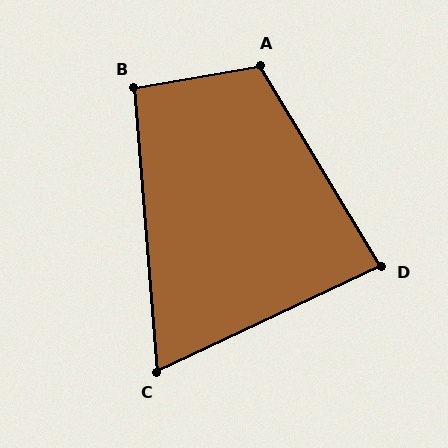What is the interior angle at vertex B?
Approximately 96 degrees (obtuse).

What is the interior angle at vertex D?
Approximately 84 degrees (acute).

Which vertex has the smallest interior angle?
C, at approximately 69 degrees.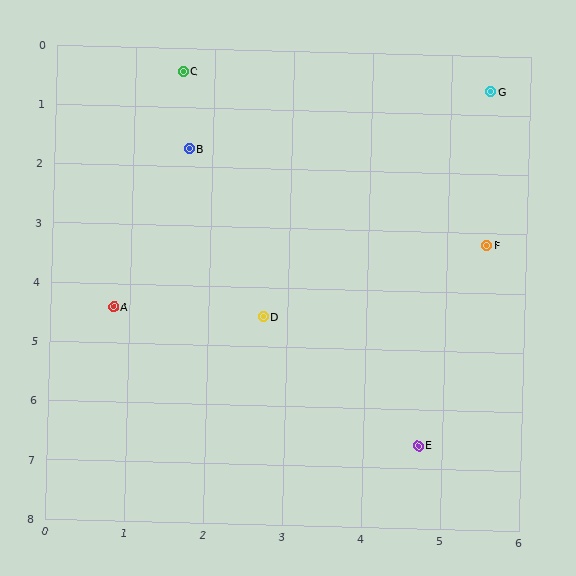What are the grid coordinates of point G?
Point G is at approximately (5.5, 0.6).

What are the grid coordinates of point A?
Point A is at approximately (0.8, 4.4).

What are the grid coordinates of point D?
Point D is at approximately (2.7, 4.5).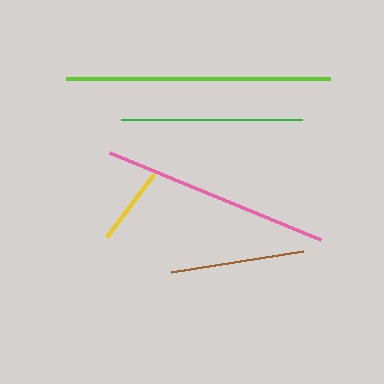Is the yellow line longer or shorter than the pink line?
The pink line is longer than the yellow line.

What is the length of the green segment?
The green segment is approximately 181 pixels long.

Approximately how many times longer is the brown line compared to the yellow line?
The brown line is approximately 1.7 times the length of the yellow line.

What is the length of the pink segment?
The pink segment is approximately 228 pixels long.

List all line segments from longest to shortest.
From longest to shortest: lime, pink, green, brown, yellow.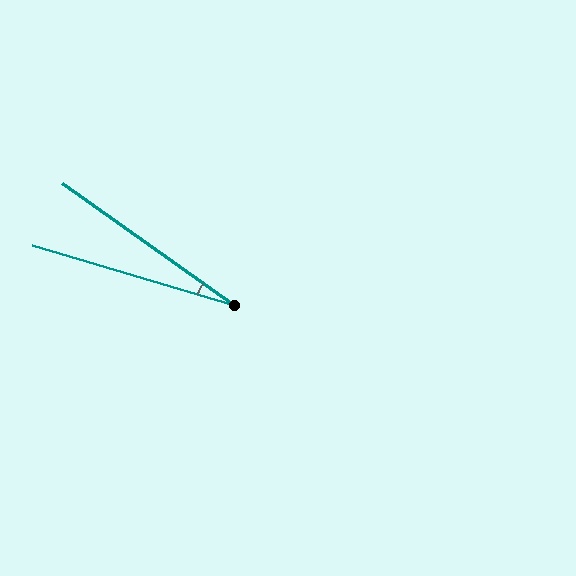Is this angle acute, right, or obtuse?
It is acute.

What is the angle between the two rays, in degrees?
Approximately 19 degrees.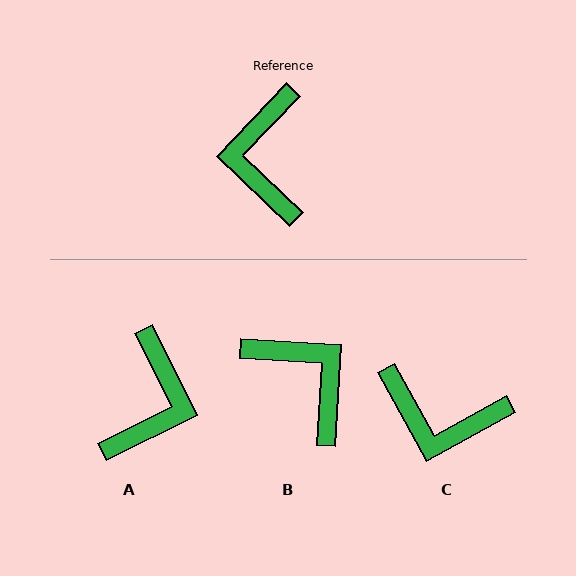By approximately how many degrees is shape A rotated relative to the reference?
Approximately 160 degrees counter-clockwise.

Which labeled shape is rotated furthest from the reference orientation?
A, about 160 degrees away.